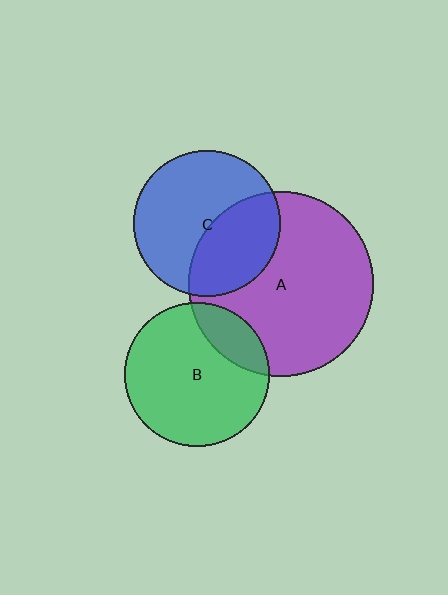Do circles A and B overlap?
Yes.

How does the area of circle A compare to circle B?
Approximately 1.6 times.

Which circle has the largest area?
Circle A (purple).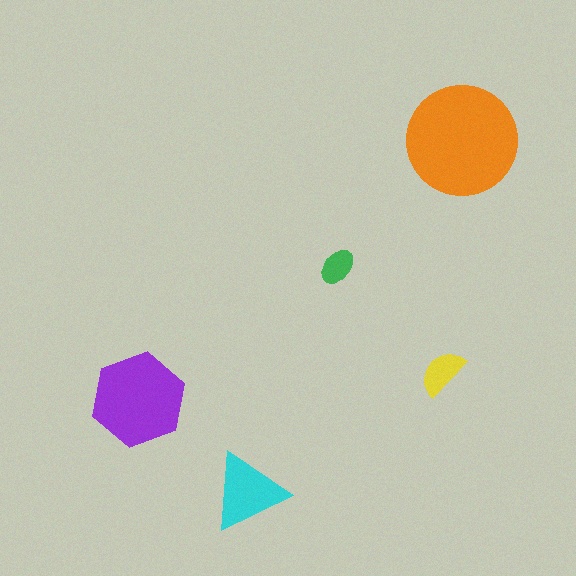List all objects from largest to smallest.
The orange circle, the purple hexagon, the cyan triangle, the yellow semicircle, the green ellipse.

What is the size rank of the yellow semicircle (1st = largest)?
4th.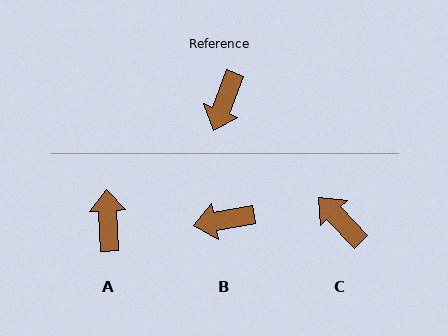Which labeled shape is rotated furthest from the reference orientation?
A, about 156 degrees away.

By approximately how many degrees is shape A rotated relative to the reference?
Approximately 156 degrees clockwise.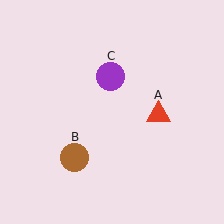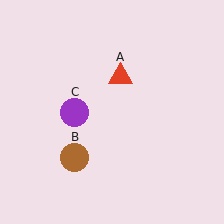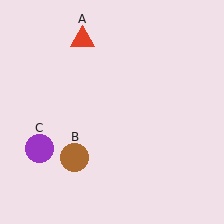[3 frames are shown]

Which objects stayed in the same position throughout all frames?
Brown circle (object B) remained stationary.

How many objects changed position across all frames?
2 objects changed position: red triangle (object A), purple circle (object C).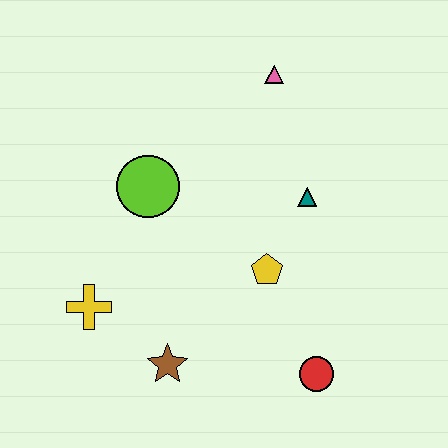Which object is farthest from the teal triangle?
The yellow cross is farthest from the teal triangle.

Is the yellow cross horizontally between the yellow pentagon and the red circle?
No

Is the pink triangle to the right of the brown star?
Yes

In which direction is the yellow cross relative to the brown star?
The yellow cross is to the left of the brown star.